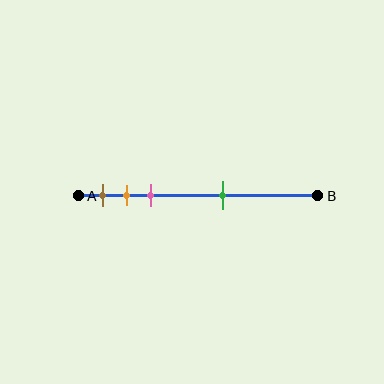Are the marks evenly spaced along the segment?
No, the marks are not evenly spaced.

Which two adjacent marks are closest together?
The orange and pink marks are the closest adjacent pair.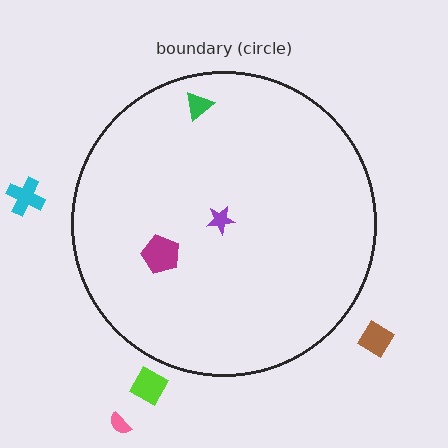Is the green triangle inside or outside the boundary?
Inside.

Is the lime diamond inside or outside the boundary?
Outside.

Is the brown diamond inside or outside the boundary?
Outside.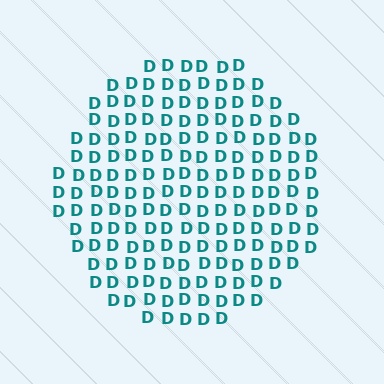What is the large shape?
The large shape is a circle.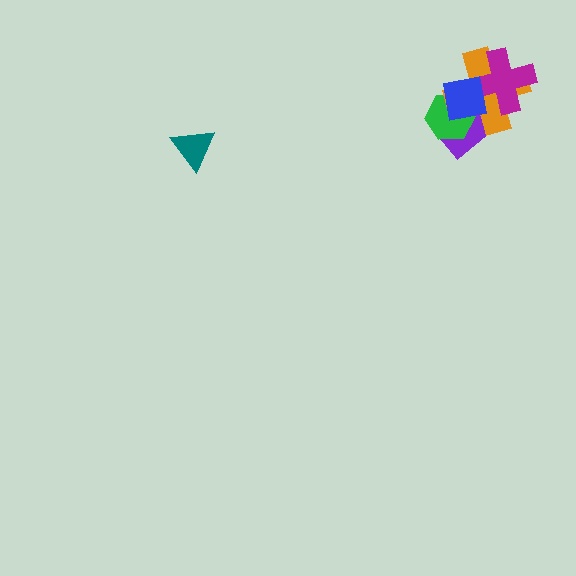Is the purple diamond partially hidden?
Yes, it is partially covered by another shape.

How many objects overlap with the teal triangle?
0 objects overlap with the teal triangle.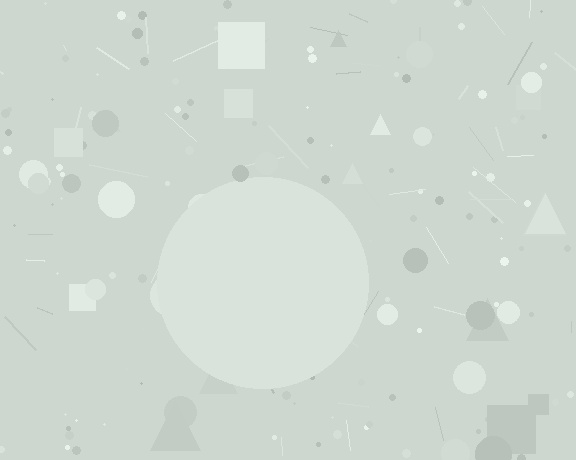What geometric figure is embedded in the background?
A circle is embedded in the background.